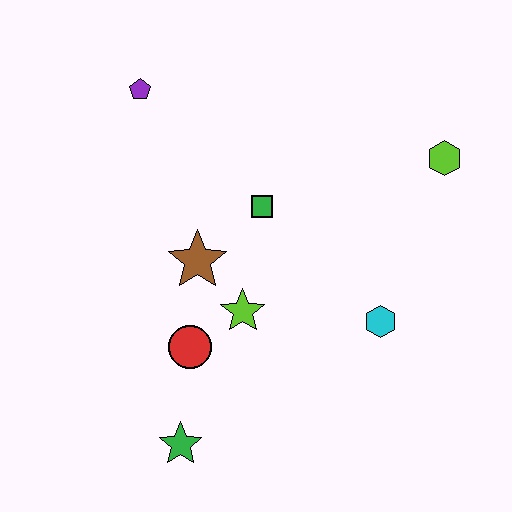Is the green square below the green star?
No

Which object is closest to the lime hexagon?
The cyan hexagon is closest to the lime hexagon.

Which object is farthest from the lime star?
The lime hexagon is farthest from the lime star.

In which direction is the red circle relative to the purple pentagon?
The red circle is below the purple pentagon.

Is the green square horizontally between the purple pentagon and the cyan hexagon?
Yes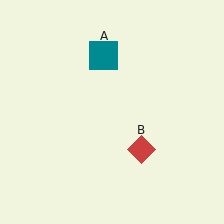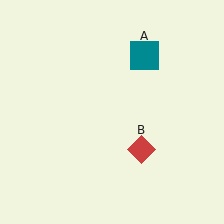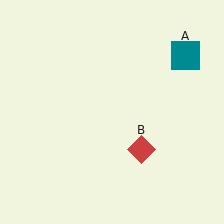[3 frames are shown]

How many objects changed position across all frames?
1 object changed position: teal square (object A).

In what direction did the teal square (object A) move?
The teal square (object A) moved right.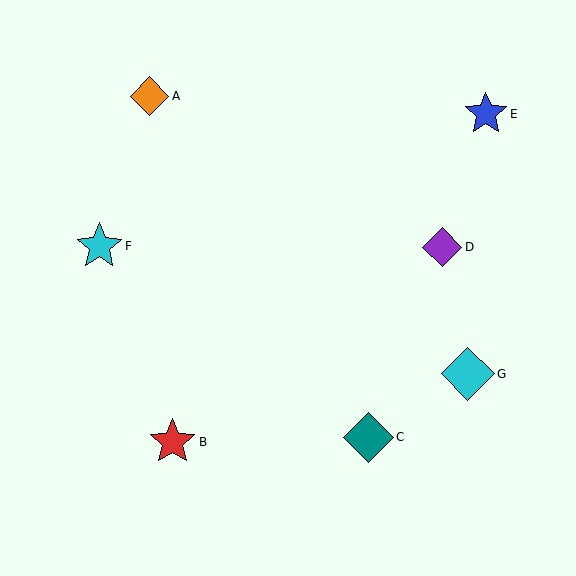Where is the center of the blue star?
The center of the blue star is at (486, 114).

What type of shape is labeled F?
Shape F is a cyan star.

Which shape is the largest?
The cyan diamond (labeled G) is the largest.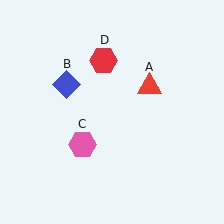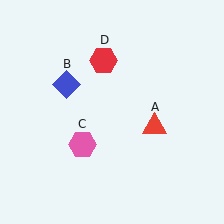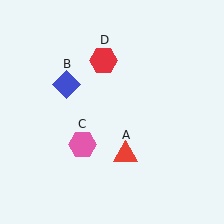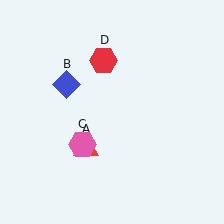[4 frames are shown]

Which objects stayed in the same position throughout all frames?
Blue diamond (object B) and pink hexagon (object C) and red hexagon (object D) remained stationary.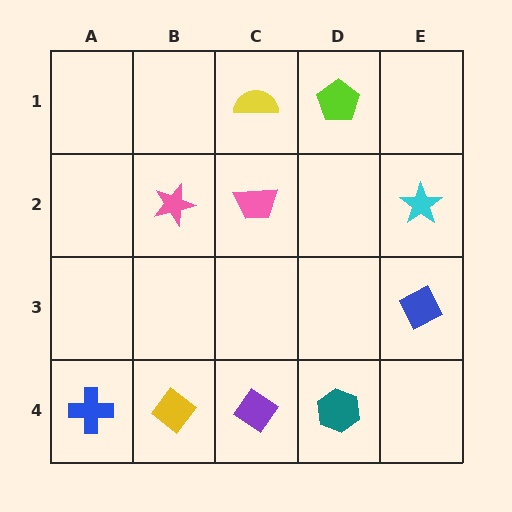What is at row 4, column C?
A purple diamond.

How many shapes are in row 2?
3 shapes.